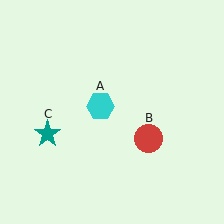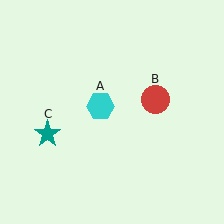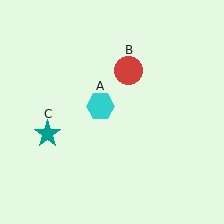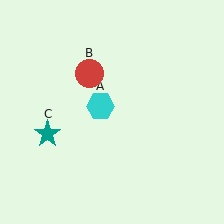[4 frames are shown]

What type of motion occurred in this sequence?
The red circle (object B) rotated counterclockwise around the center of the scene.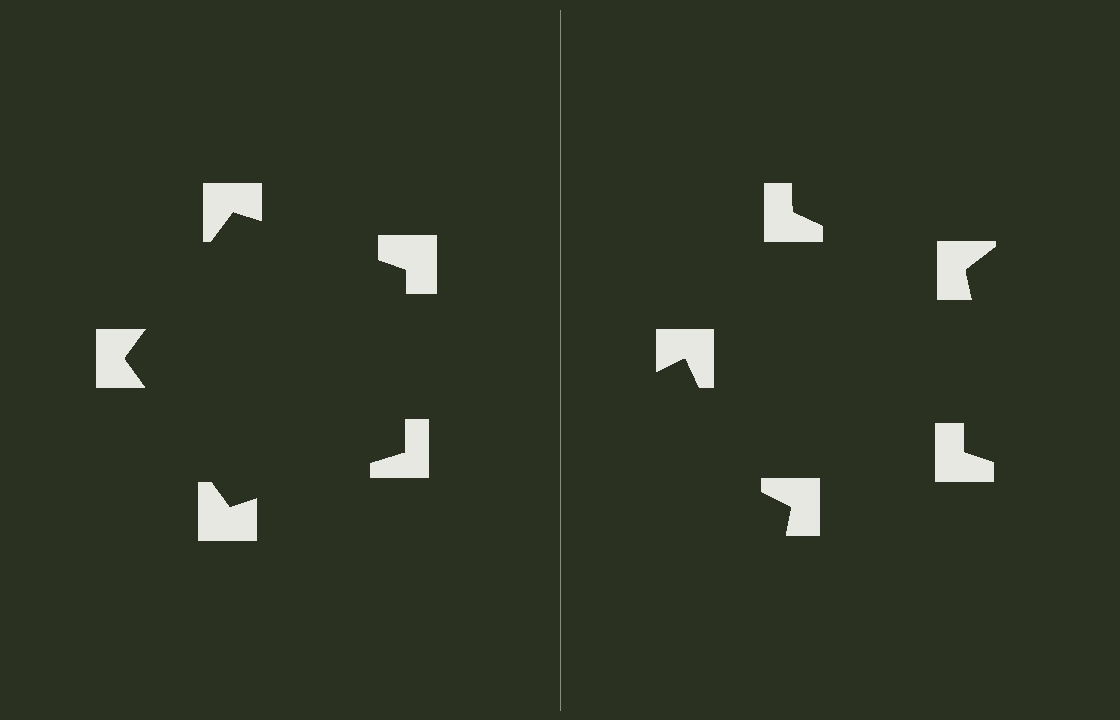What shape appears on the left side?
An illusory pentagon.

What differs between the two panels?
The notched squares are positioned identically on both sides; only the wedge orientations differ. On the left they align to a pentagon; on the right they are misaligned.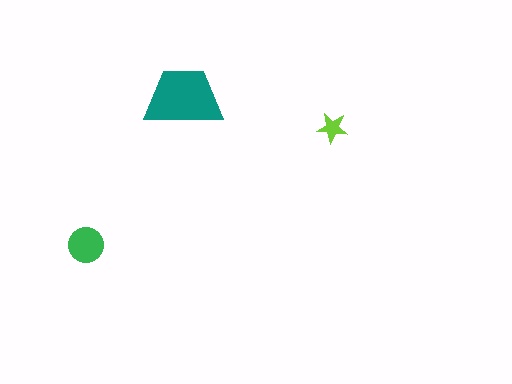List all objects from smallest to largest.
The lime star, the green circle, the teal trapezoid.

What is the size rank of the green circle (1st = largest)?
2nd.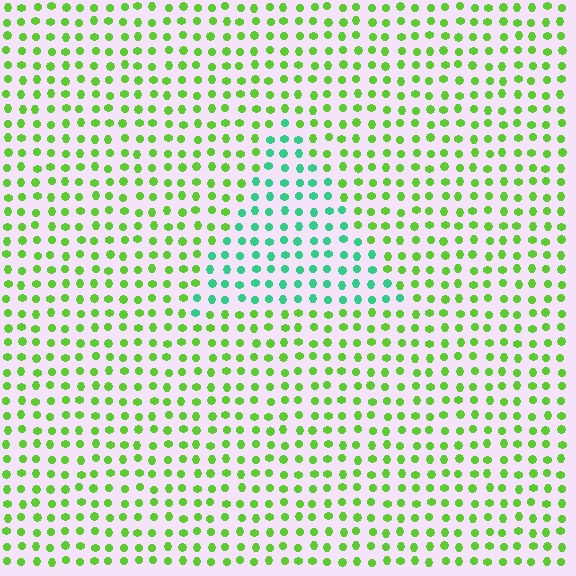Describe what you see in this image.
The image is filled with small lime elements in a uniform arrangement. A triangle-shaped region is visible where the elements are tinted to a slightly different hue, forming a subtle color boundary.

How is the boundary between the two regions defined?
The boundary is defined purely by a slight shift in hue (about 50 degrees). Spacing, size, and orientation are identical on both sides.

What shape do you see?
I see a triangle.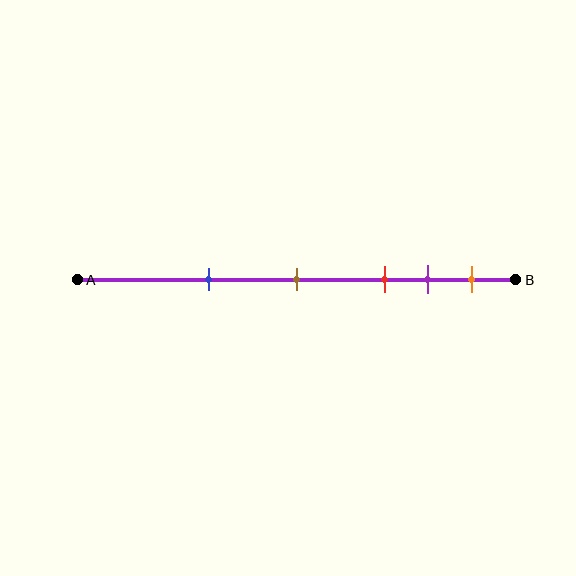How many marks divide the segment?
There are 5 marks dividing the segment.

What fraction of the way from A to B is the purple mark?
The purple mark is approximately 80% (0.8) of the way from A to B.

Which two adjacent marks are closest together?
The purple and orange marks are the closest adjacent pair.